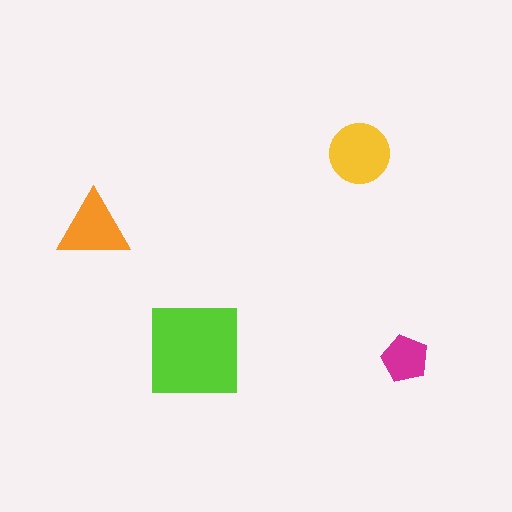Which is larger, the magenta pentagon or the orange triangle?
The orange triangle.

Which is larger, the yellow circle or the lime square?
The lime square.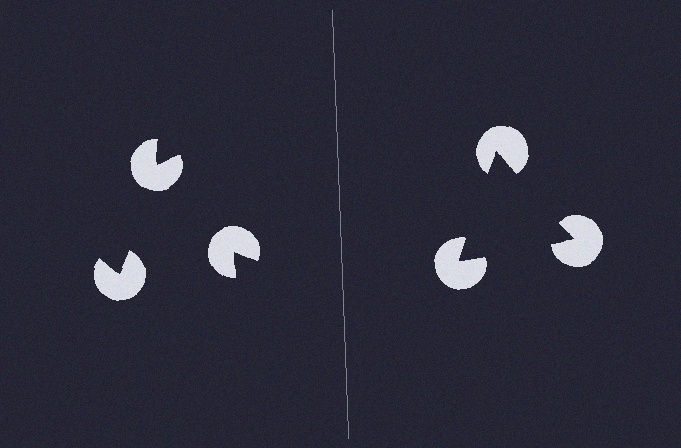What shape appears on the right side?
An illusory triangle.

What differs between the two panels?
The pac-man discs are positioned identically on both sides; only the wedge orientations differ. On the right they align to a triangle; on the left they are misaligned.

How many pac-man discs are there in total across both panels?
6 — 3 on each side.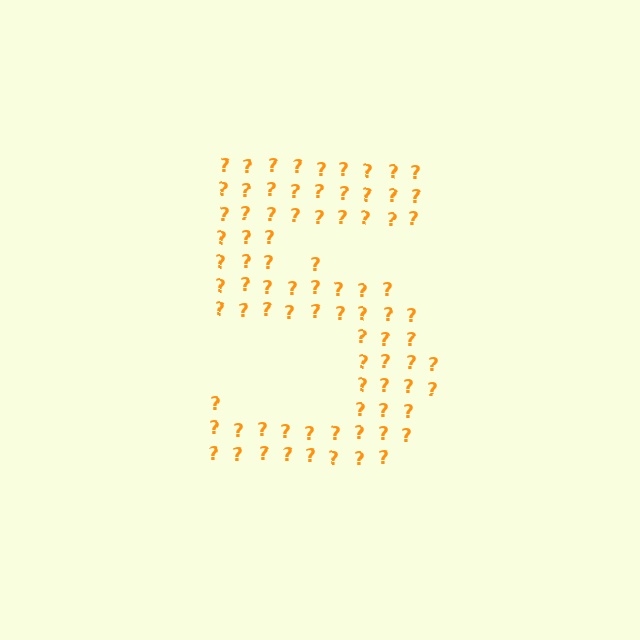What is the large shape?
The large shape is the digit 5.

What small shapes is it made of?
It is made of small question marks.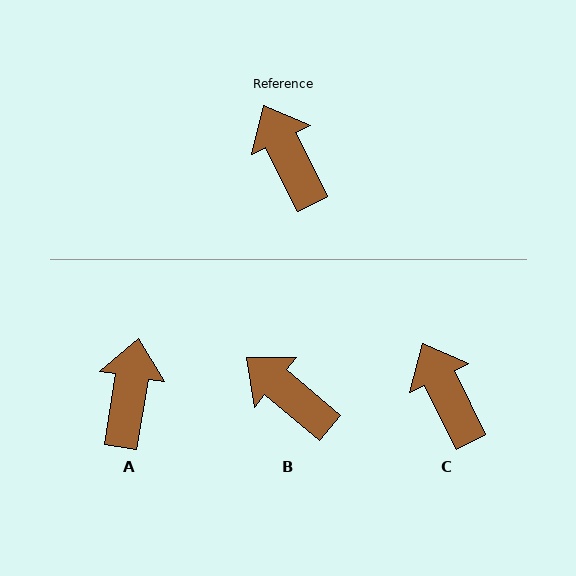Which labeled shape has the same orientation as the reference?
C.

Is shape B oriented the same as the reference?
No, it is off by about 23 degrees.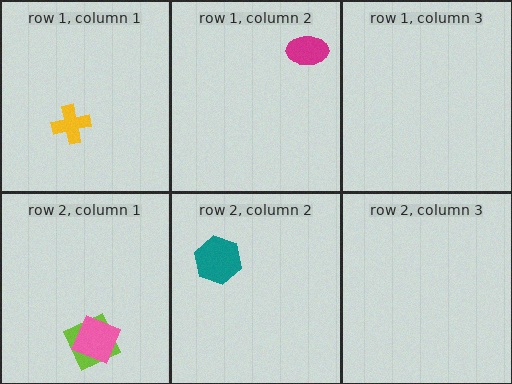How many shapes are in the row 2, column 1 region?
2.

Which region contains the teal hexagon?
The row 2, column 2 region.